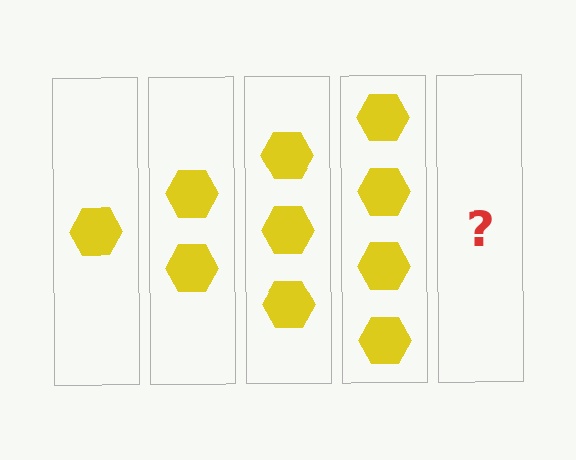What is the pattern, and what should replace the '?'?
The pattern is that each step adds one more hexagon. The '?' should be 5 hexagons.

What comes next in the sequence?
The next element should be 5 hexagons.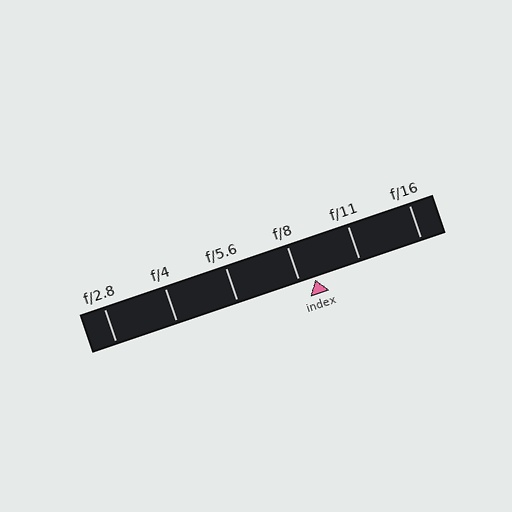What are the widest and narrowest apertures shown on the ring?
The widest aperture shown is f/2.8 and the narrowest is f/16.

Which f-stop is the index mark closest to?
The index mark is closest to f/8.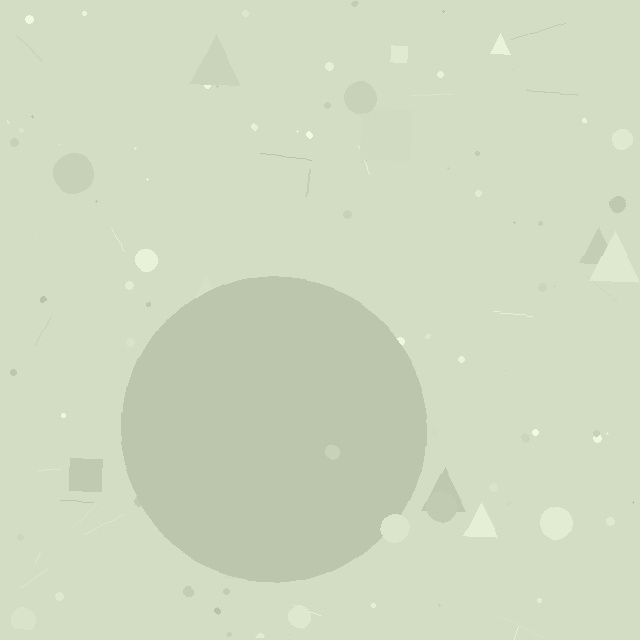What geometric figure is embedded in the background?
A circle is embedded in the background.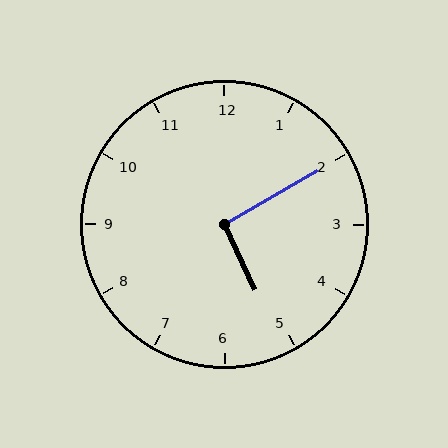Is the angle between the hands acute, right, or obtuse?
It is right.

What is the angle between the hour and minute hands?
Approximately 95 degrees.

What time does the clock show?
5:10.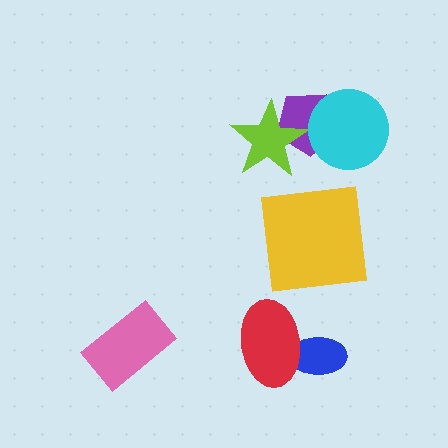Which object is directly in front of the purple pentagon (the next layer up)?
The lime star is directly in front of the purple pentagon.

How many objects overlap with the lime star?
1 object overlaps with the lime star.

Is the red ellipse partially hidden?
No, no other shape covers it.